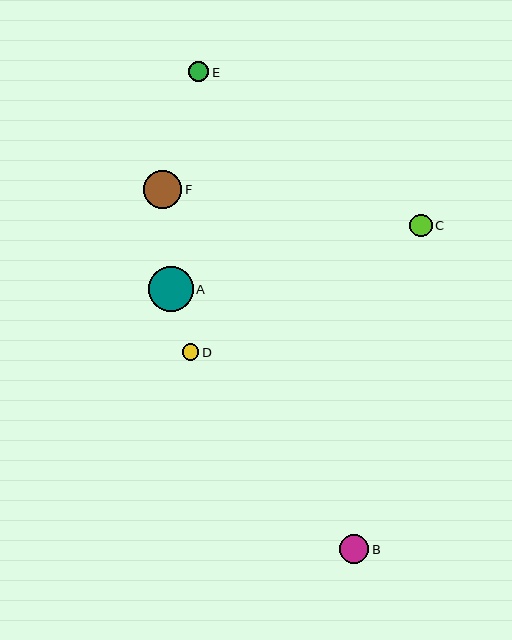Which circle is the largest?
Circle A is the largest with a size of approximately 44 pixels.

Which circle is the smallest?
Circle D is the smallest with a size of approximately 16 pixels.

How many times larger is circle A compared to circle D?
Circle A is approximately 2.7 times the size of circle D.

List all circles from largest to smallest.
From largest to smallest: A, F, B, C, E, D.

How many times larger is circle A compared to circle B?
Circle A is approximately 1.5 times the size of circle B.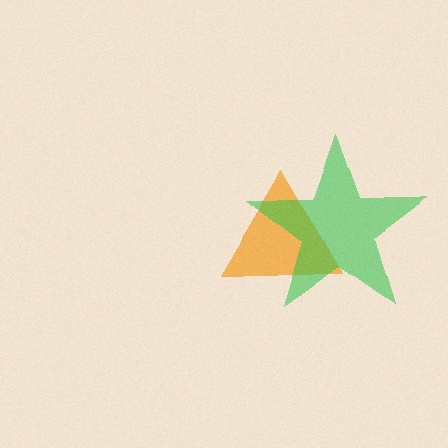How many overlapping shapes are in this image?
There are 2 overlapping shapes in the image.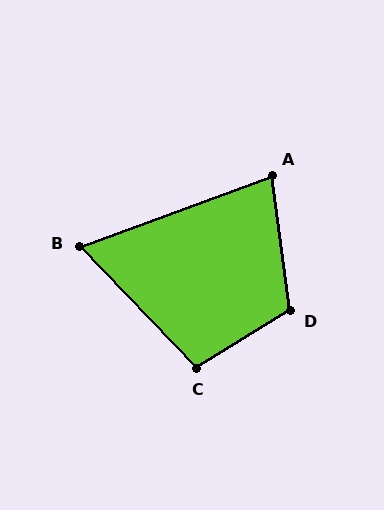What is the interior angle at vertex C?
Approximately 102 degrees (obtuse).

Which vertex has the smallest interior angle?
B, at approximately 66 degrees.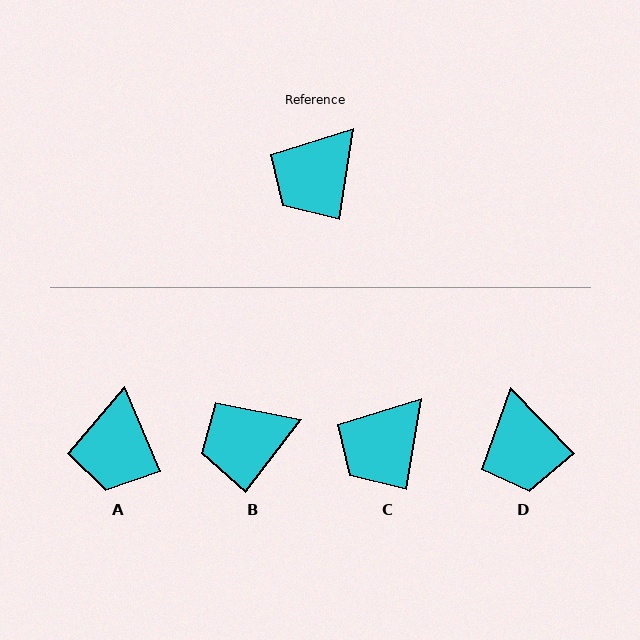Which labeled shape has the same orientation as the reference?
C.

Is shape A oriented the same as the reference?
No, it is off by about 32 degrees.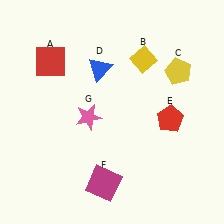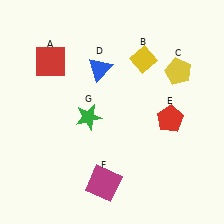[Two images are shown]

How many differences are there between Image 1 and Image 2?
There is 1 difference between the two images.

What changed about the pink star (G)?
In Image 1, G is pink. In Image 2, it changed to green.